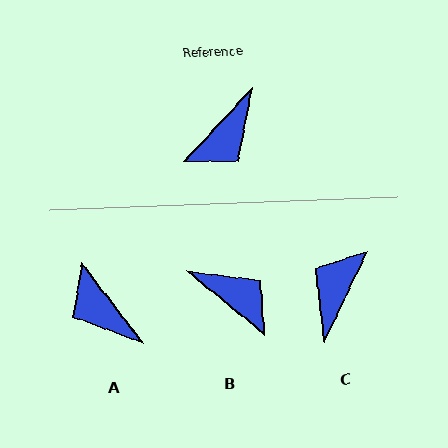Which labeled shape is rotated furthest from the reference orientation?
C, about 162 degrees away.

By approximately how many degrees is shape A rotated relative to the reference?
Approximately 100 degrees clockwise.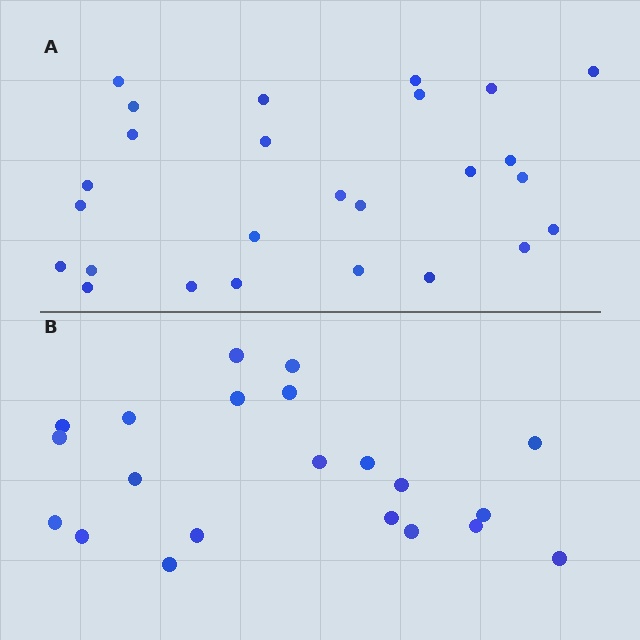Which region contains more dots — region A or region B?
Region A (the top region) has more dots.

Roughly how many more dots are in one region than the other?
Region A has about 5 more dots than region B.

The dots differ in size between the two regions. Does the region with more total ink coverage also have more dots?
No. Region B has more total ink coverage because its dots are larger, but region A actually contains more individual dots. Total area can be misleading — the number of items is what matters here.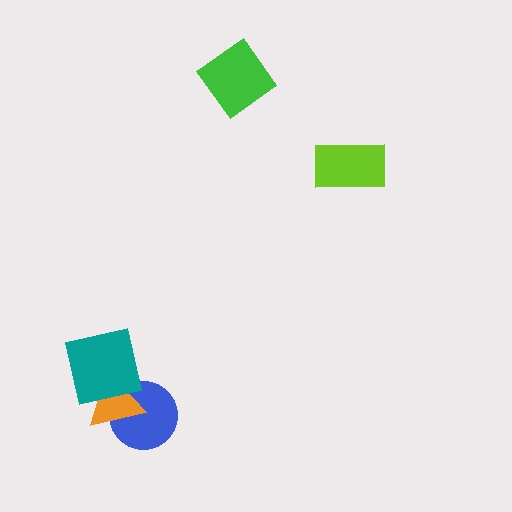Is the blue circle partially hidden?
Yes, it is partially covered by another shape.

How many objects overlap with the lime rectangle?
0 objects overlap with the lime rectangle.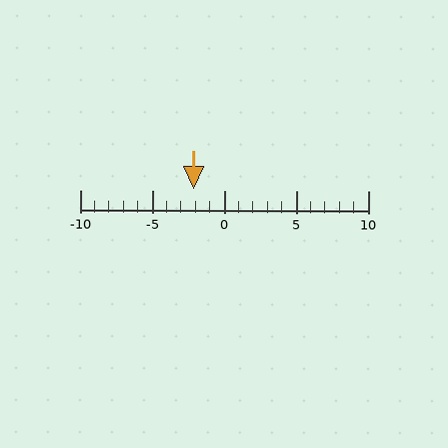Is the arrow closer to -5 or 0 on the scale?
The arrow is closer to 0.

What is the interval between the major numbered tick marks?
The major tick marks are spaced 5 units apart.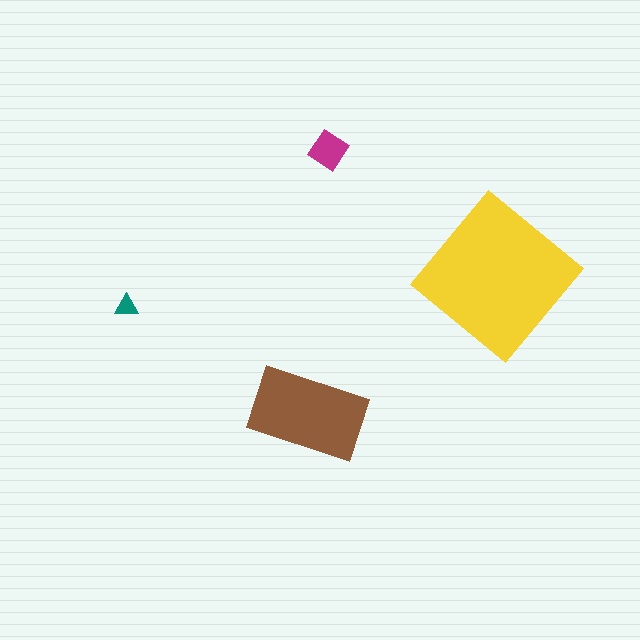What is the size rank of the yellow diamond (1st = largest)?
1st.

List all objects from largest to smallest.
The yellow diamond, the brown rectangle, the magenta diamond, the teal triangle.